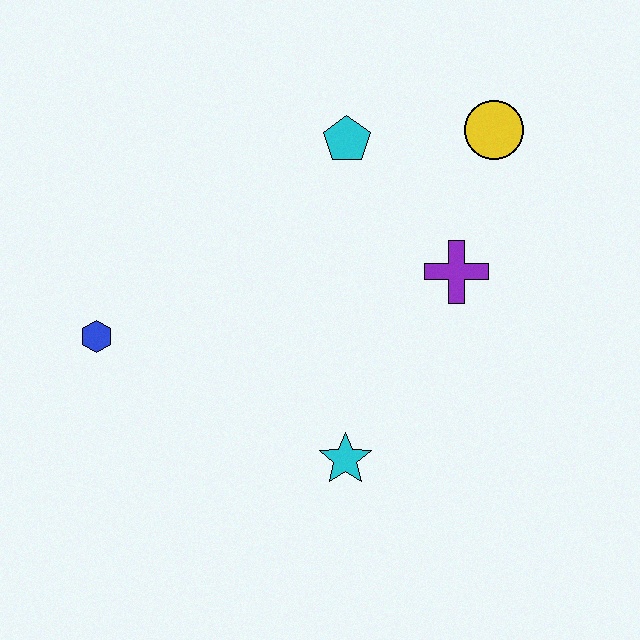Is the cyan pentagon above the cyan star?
Yes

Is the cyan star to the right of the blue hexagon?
Yes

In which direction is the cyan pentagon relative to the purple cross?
The cyan pentagon is above the purple cross.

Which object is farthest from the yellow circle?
The blue hexagon is farthest from the yellow circle.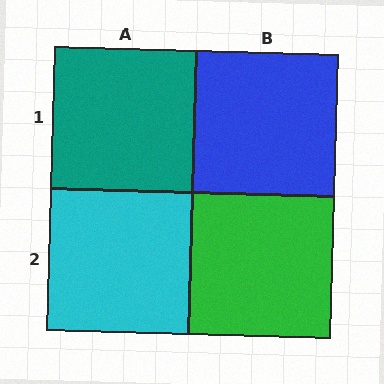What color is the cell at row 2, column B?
Green.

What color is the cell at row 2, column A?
Cyan.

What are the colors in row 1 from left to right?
Teal, blue.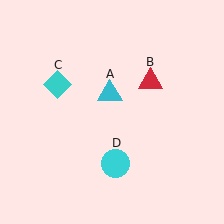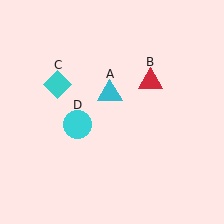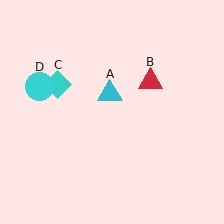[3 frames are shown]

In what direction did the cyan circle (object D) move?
The cyan circle (object D) moved up and to the left.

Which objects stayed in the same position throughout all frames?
Cyan triangle (object A) and red triangle (object B) and cyan diamond (object C) remained stationary.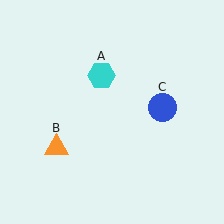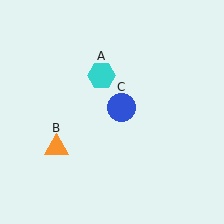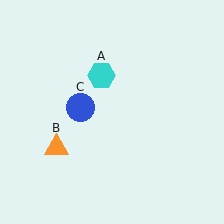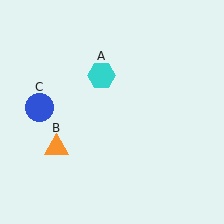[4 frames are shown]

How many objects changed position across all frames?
1 object changed position: blue circle (object C).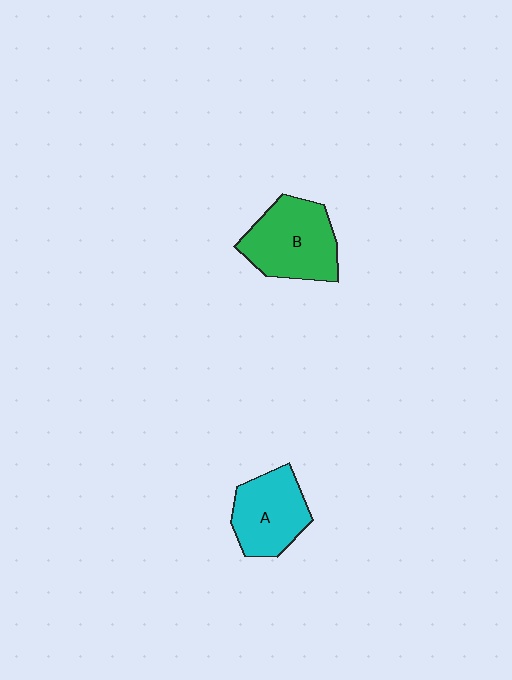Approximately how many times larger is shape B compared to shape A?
Approximately 1.2 times.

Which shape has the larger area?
Shape B (green).